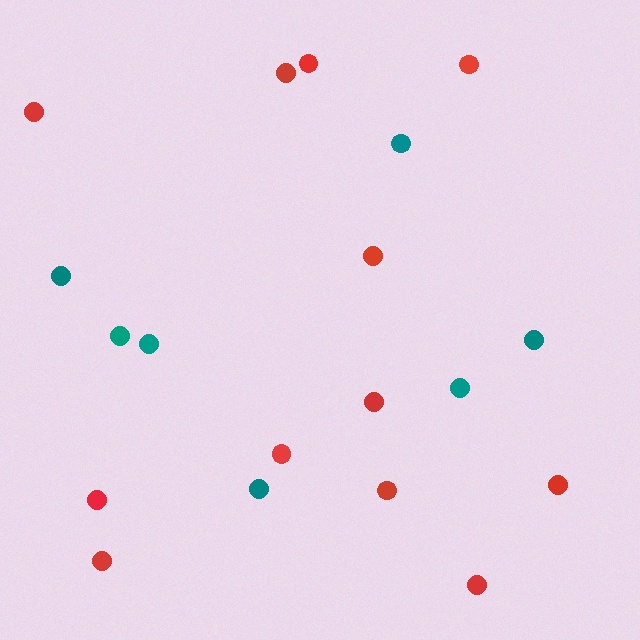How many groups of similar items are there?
There are 2 groups: one group of teal circles (7) and one group of red circles (12).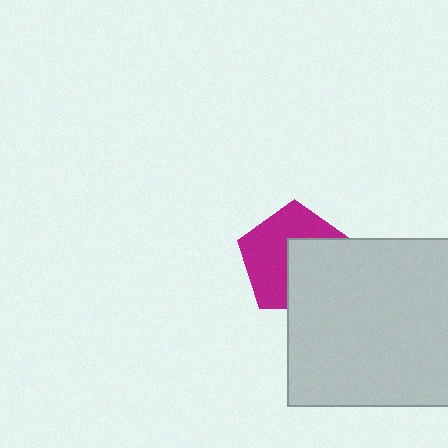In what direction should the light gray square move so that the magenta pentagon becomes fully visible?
The light gray square should move toward the lower-right. That is the shortest direction to clear the overlap and leave the magenta pentagon fully visible.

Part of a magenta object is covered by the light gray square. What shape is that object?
It is a pentagon.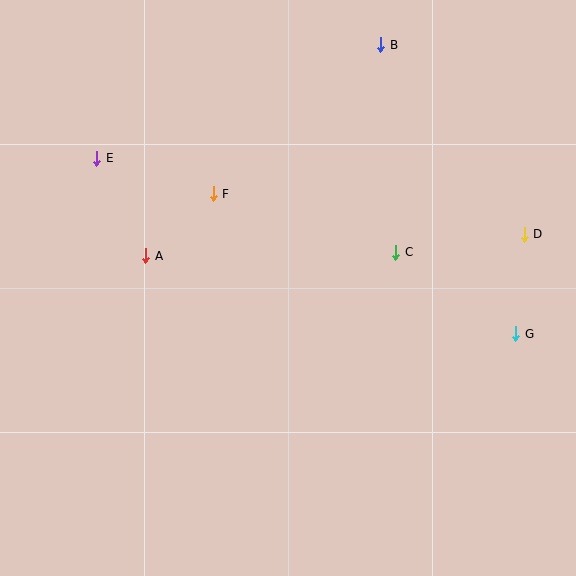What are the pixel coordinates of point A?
Point A is at (146, 256).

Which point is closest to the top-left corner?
Point E is closest to the top-left corner.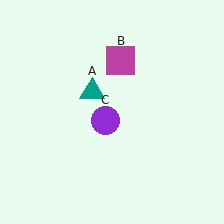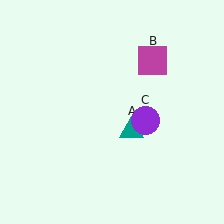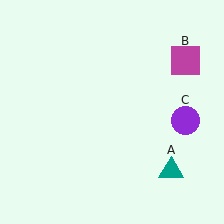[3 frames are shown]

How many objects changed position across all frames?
3 objects changed position: teal triangle (object A), magenta square (object B), purple circle (object C).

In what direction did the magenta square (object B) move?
The magenta square (object B) moved right.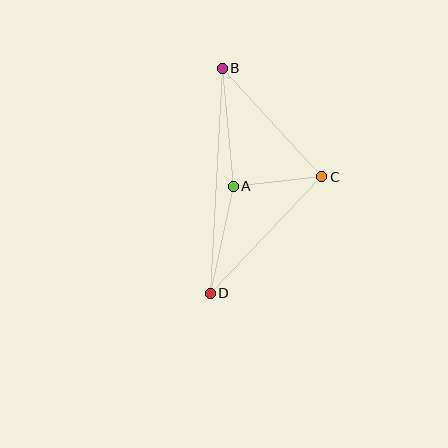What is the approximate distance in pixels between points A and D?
The distance between A and D is approximately 109 pixels.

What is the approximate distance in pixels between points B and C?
The distance between B and C is approximately 147 pixels.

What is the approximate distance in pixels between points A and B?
The distance between A and B is approximately 119 pixels.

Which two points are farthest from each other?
Points B and D are farthest from each other.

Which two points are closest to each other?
Points A and C are closest to each other.